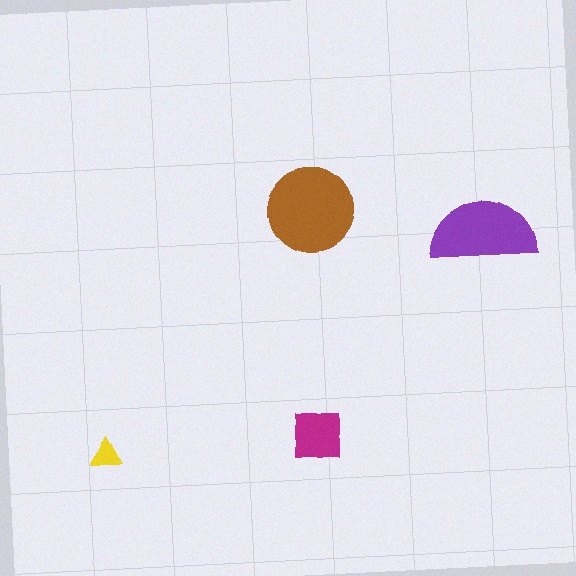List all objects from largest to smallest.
The brown circle, the purple semicircle, the magenta square, the yellow triangle.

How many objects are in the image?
There are 4 objects in the image.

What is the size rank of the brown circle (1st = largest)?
1st.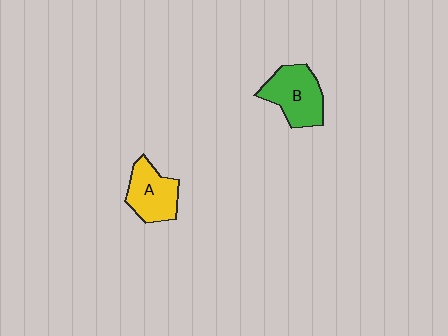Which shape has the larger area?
Shape B (green).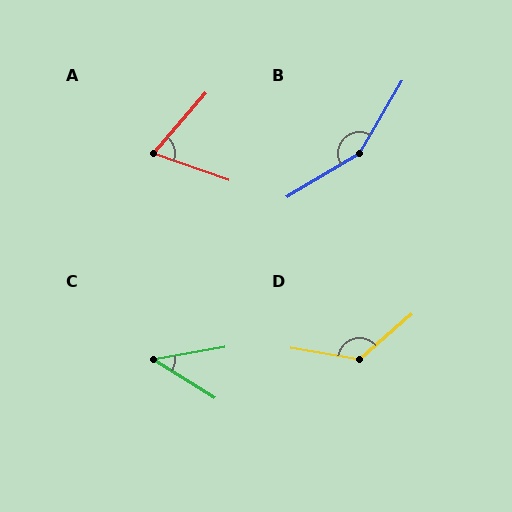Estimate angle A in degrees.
Approximately 68 degrees.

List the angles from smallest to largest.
C (42°), A (68°), D (129°), B (151°).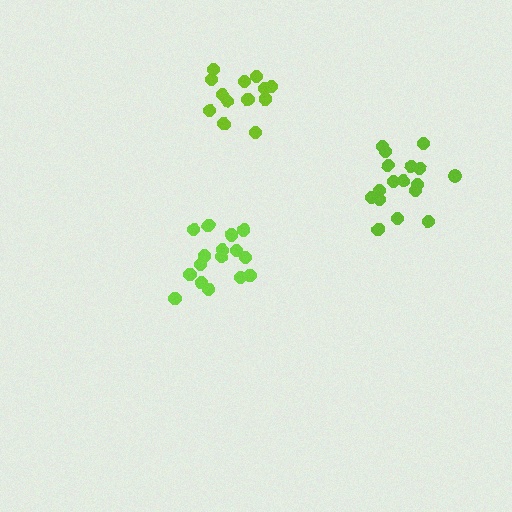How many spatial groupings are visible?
There are 3 spatial groupings.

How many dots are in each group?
Group 1: 16 dots, Group 2: 14 dots, Group 3: 17 dots (47 total).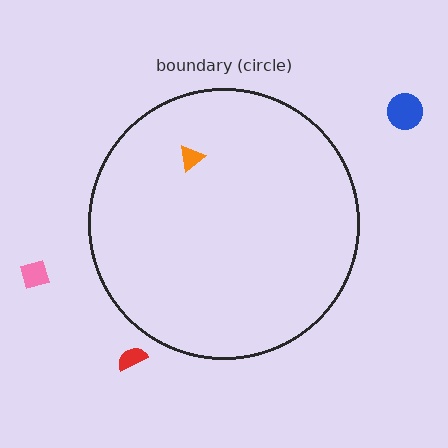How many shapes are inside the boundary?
1 inside, 3 outside.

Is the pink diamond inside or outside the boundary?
Outside.